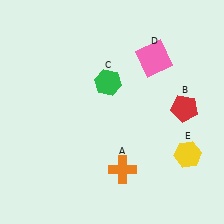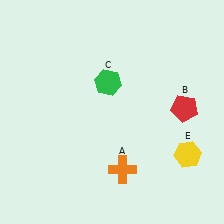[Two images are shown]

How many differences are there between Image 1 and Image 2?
There is 1 difference between the two images.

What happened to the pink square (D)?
The pink square (D) was removed in Image 2. It was in the top-right area of Image 1.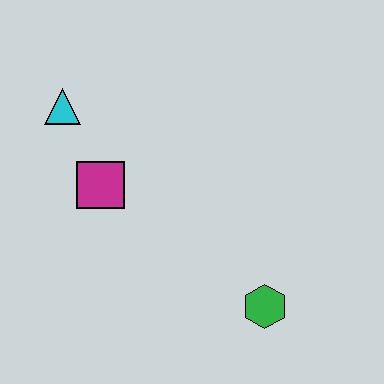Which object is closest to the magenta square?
The cyan triangle is closest to the magenta square.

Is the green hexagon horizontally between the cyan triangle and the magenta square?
No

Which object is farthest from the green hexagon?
The cyan triangle is farthest from the green hexagon.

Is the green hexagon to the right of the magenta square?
Yes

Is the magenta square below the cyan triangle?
Yes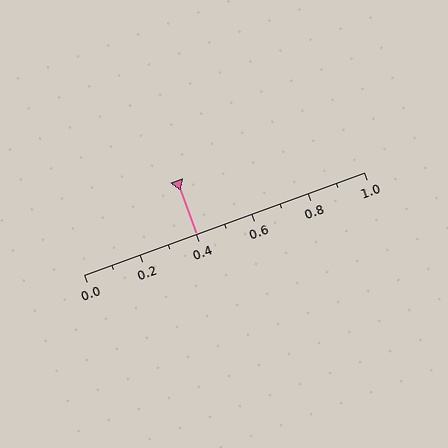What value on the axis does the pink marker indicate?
The marker indicates approximately 0.4.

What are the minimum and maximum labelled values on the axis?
The axis runs from 0.0 to 1.0.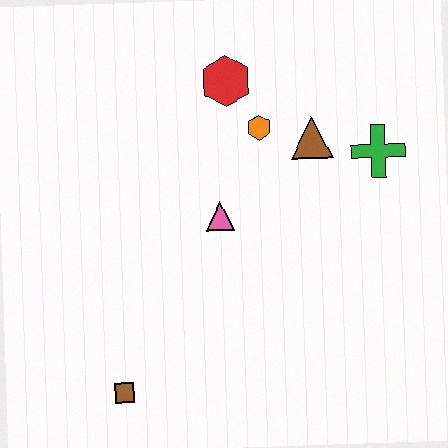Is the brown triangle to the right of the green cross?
No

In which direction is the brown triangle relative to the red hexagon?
The brown triangle is to the right of the red hexagon.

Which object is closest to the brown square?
The pink triangle is closest to the brown square.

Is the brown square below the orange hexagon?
Yes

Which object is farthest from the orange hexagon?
The brown square is farthest from the orange hexagon.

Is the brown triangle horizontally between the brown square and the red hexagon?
No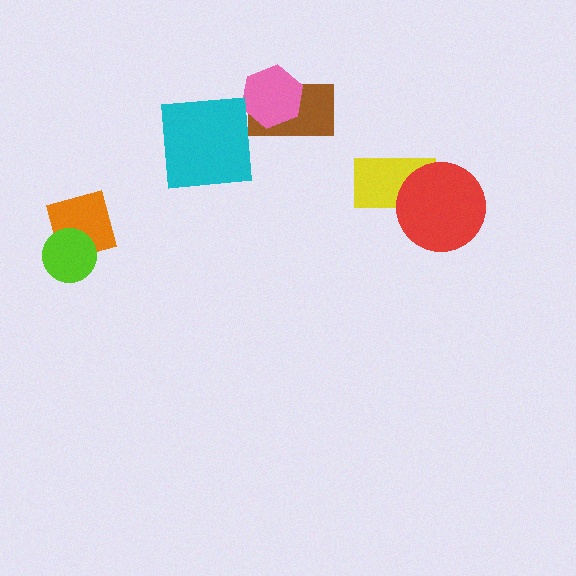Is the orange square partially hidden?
Yes, it is partially covered by another shape.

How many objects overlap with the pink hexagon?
1 object overlaps with the pink hexagon.